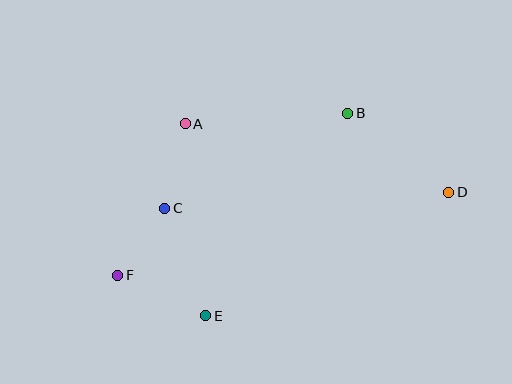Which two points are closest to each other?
Points C and F are closest to each other.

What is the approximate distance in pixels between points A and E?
The distance between A and E is approximately 193 pixels.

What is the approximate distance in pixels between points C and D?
The distance between C and D is approximately 285 pixels.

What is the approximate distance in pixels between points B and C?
The distance between B and C is approximately 206 pixels.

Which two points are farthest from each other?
Points D and F are farthest from each other.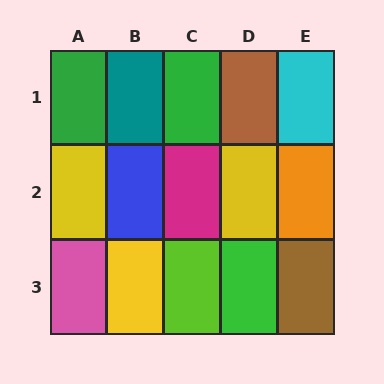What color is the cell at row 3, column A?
Pink.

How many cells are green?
3 cells are green.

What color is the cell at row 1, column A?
Green.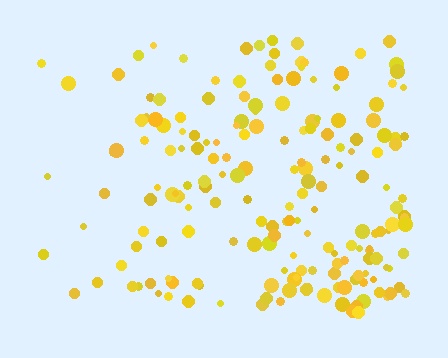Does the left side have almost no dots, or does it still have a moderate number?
Still a moderate number, just noticeably fewer than the right.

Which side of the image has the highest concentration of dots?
The right.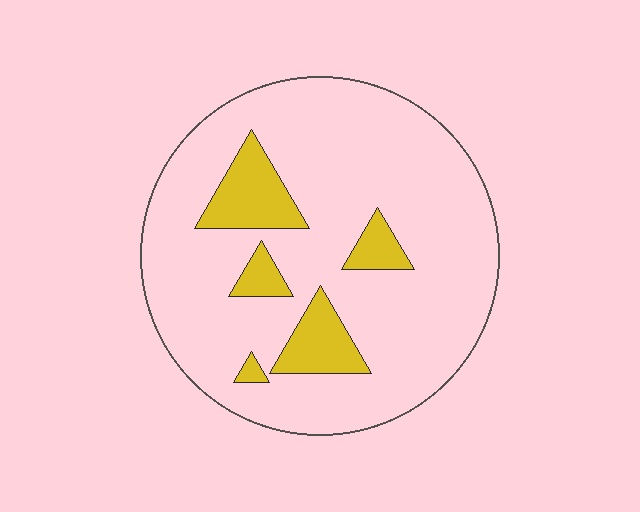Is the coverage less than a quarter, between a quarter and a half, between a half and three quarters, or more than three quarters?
Less than a quarter.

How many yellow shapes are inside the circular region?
5.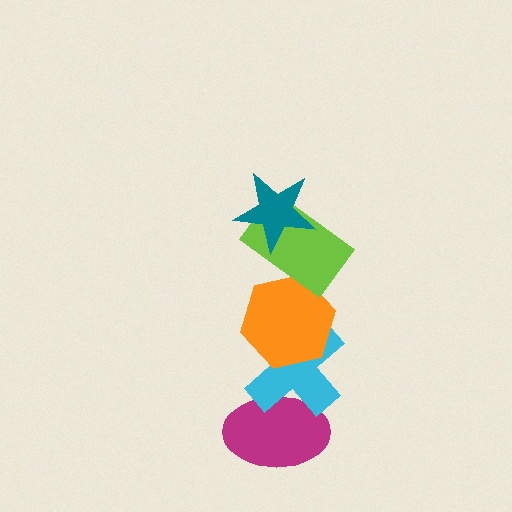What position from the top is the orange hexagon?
The orange hexagon is 3rd from the top.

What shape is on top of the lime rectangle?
The teal star is on top of the lime rectangle.